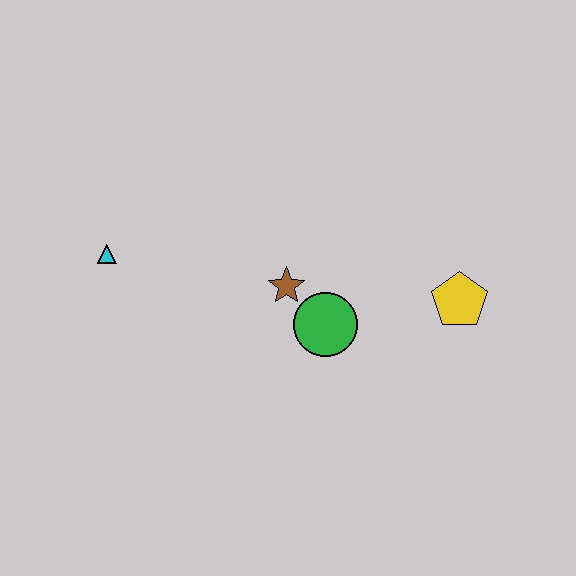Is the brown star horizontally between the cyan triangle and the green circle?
Yes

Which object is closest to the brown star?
The green circle is closest to the brown star.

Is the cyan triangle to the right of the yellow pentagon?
No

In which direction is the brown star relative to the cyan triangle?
The brown star is to the right of the cyan triangle.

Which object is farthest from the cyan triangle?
The yellow pentagon is farthest from the cyan triangle.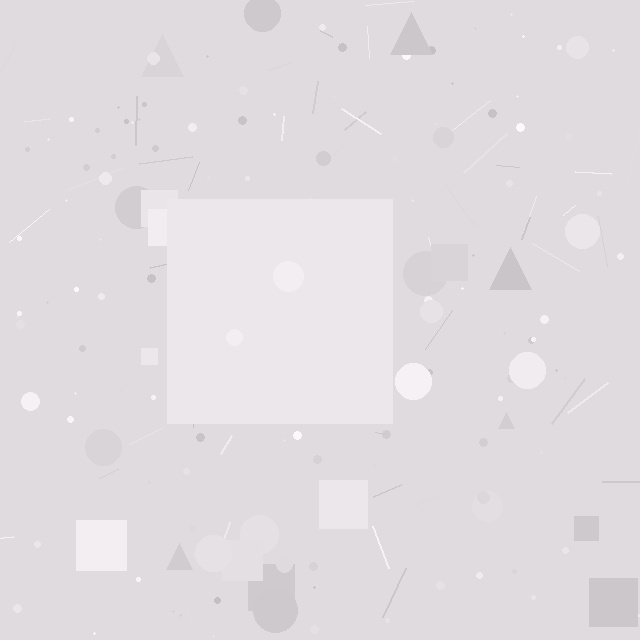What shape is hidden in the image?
A square is hidden in the image.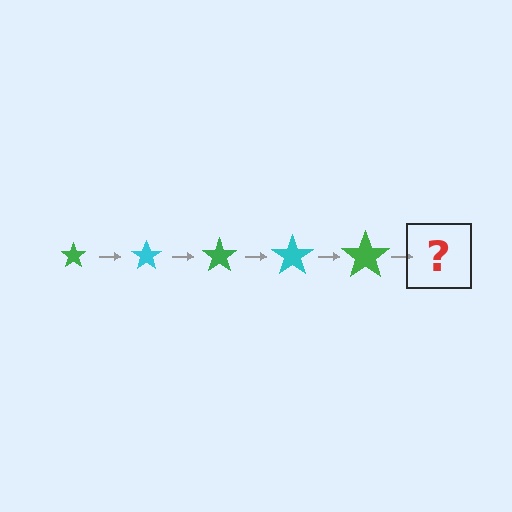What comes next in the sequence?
The next element should be a cyan star, larger than the previous one.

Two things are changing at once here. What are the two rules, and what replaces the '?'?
The two rules are that the star grows larger each step and the color cycles through green and cyan. The '?' should be a cyan star, larger than the previous one.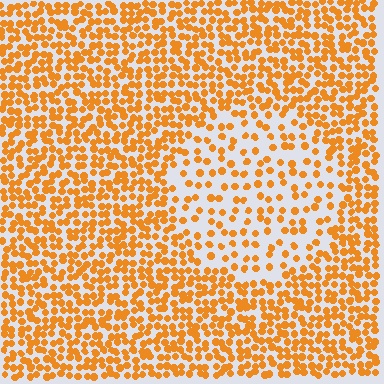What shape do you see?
I see a circle.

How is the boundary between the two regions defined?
The boundary is defined by a change in element density (approximately 2.2x ratio). All elements are the same color, size, and shape.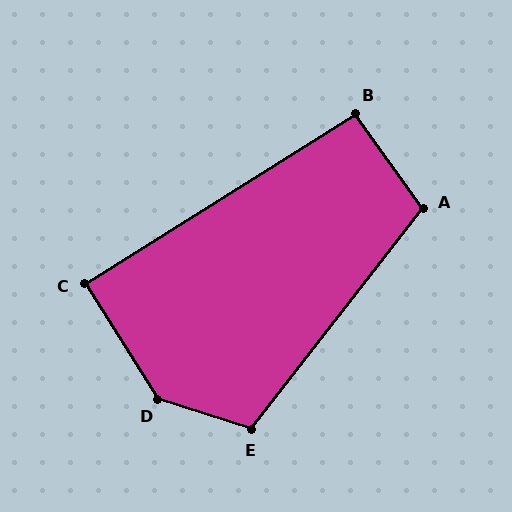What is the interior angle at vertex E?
Approximately 110 degrees (obtuse).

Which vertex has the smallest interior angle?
C, at approximately 90 degrees.